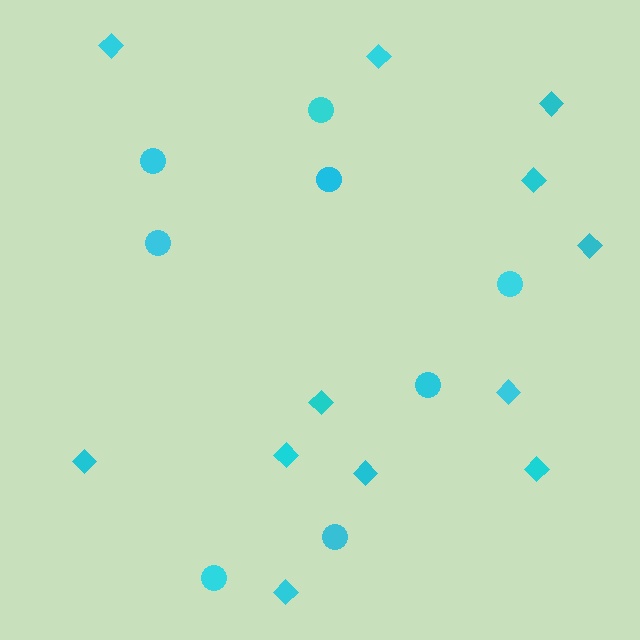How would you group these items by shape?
There are 2 groups: one group of circles (8) and one group of diamonds (12).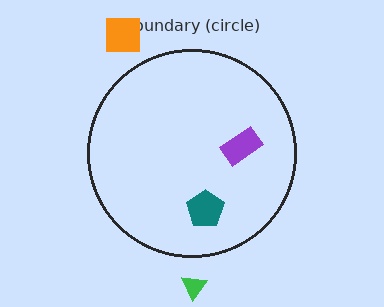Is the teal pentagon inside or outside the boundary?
Inside.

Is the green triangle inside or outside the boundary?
Outside.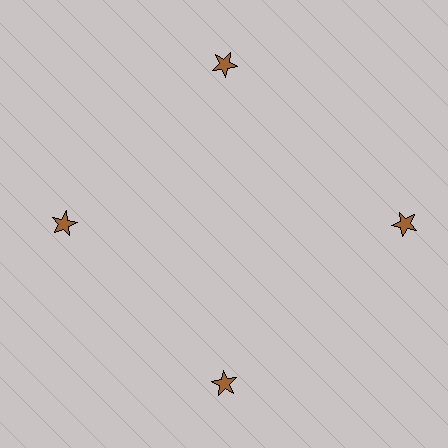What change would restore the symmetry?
The symmetry would be restored by moving it inward, back onto the ring so that all 4 stars sit at equal angles and equal distance from the center.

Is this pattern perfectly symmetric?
No. The 4 brown stars are arranged in a ring, but one element near the 3 o'clock position is pushed outward from the center, breaking the 4-fold rotational symmetry.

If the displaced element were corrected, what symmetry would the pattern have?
It would have 4-fold rotational symmetry — the pattern would map onto itself every 90 degrees.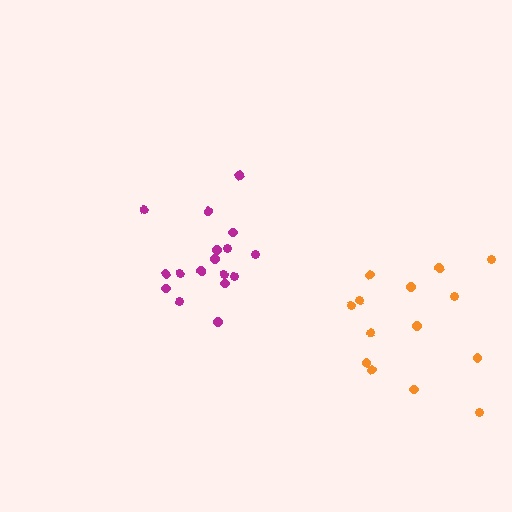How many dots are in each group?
Group 1: 14 dots, Group 2: 17 dots (31 total).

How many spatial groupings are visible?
There are 2 spatial groupings.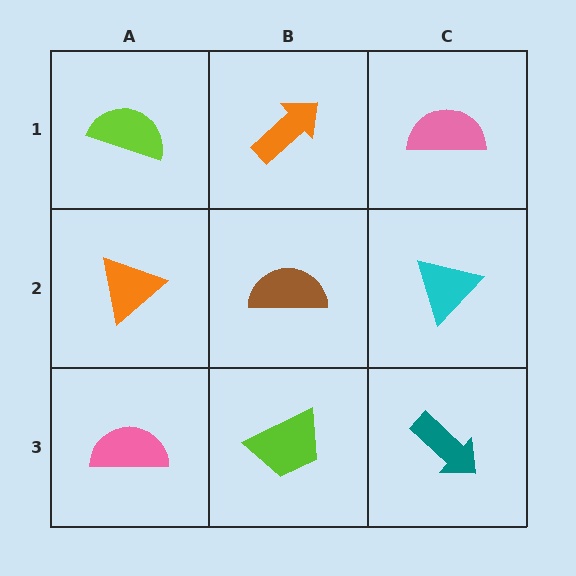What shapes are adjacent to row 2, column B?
An orange arrow (row 1, column B), a lime trapezoid (row 3, column B), an orange triangle (row 2, column A), a cyan triangle (row 2, column C).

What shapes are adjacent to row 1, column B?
A brown semicircle (row 2, column B), a lime semicircle (row 1, column A), a pink semicircle (row 1, column C).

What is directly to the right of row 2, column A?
A brown semicircle.